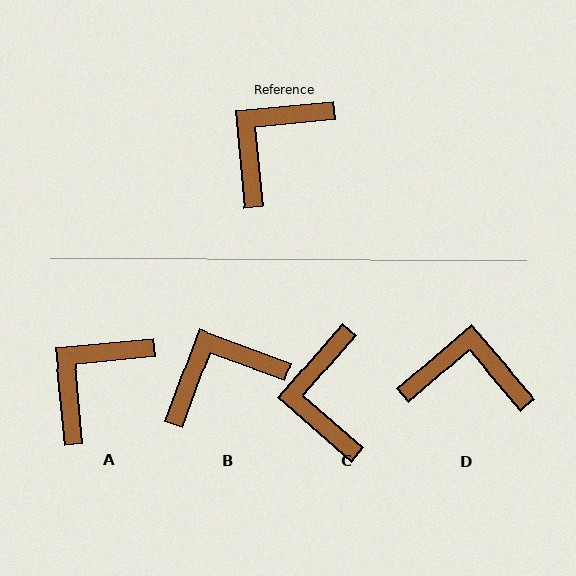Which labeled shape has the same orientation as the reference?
A.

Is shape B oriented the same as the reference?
No, it is off by about 25 degrees.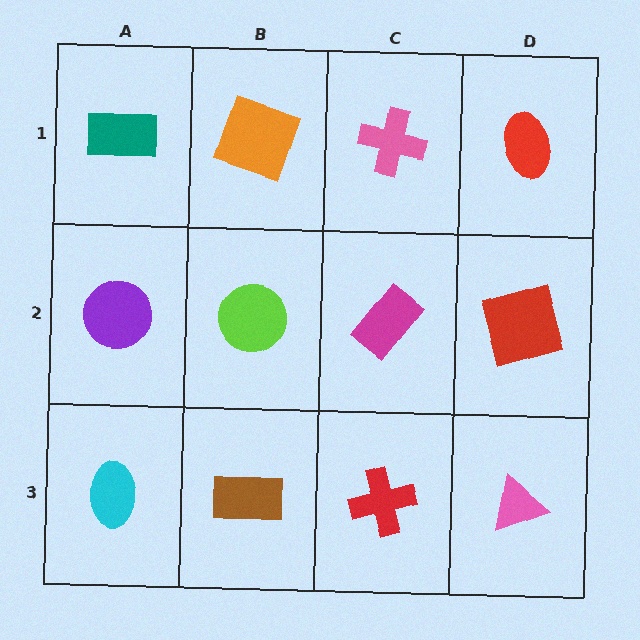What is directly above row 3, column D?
A red square.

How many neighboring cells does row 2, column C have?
4.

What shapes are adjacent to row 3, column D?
A red square (row 2, column D), a red cross (row 3, column C).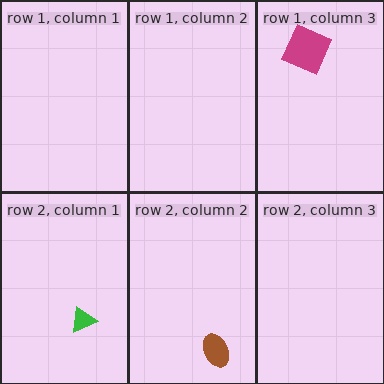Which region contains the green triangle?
The row 2, column 1 region.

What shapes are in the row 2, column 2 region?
The brown ellipse.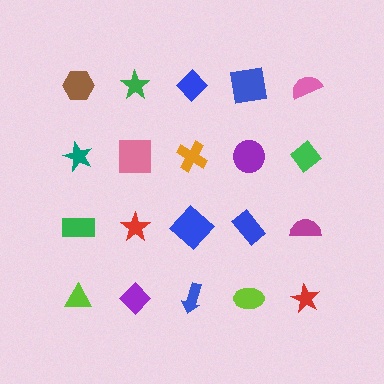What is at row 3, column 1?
A green rectangle.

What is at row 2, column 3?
An orange cross.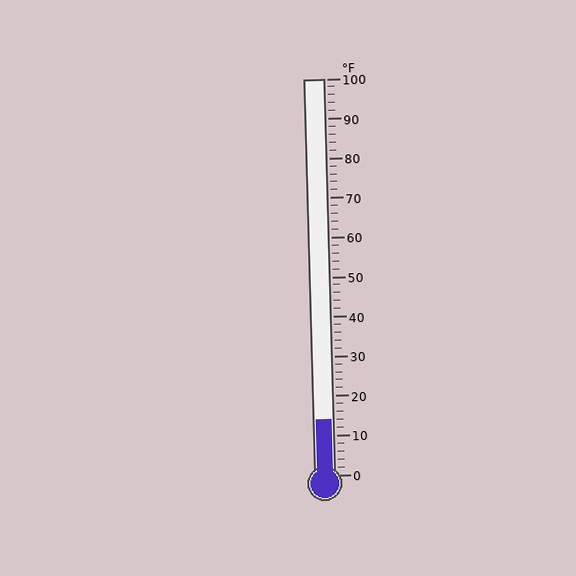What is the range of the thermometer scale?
The thermometer scale ranges from 0°F to 100°F.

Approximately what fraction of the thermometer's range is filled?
The thermometer is filled to approximately 15% of its range.